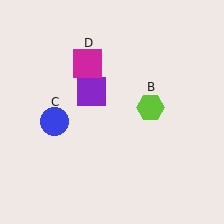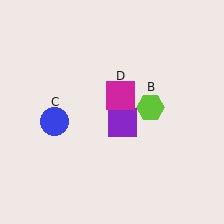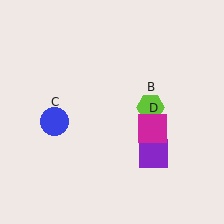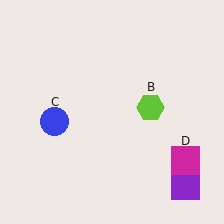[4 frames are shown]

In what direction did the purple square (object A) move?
The purple square (object A) moved down and to the right.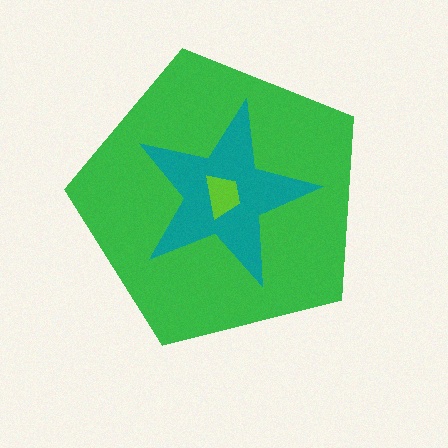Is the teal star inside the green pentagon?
Yes.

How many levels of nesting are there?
3.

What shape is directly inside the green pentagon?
The teal star.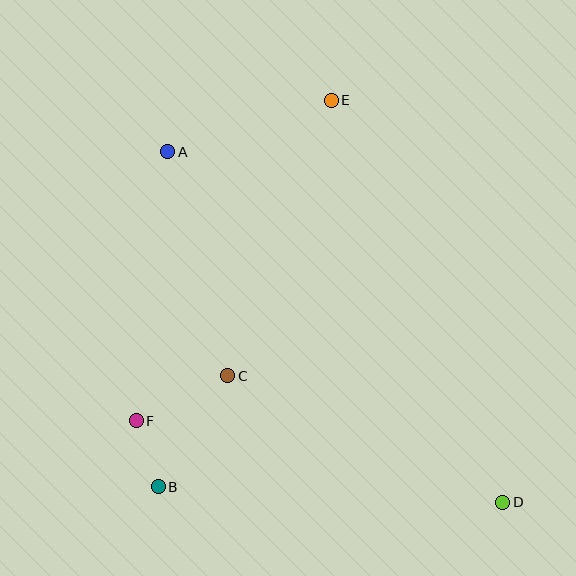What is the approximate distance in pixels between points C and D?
The distance between C and D is approximately 303 pixels.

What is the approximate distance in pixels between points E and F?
The distance between E and F is approximately 375 pixels.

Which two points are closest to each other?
Points B and F are closest to each other.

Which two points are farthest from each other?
Points A and D are farthest from each other.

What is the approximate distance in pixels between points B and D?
The distance between B and D is approximately 345 pixels.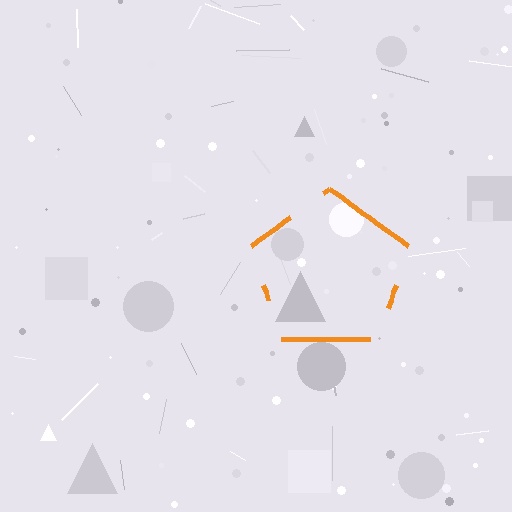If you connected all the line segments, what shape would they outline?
They would outline a pentagon.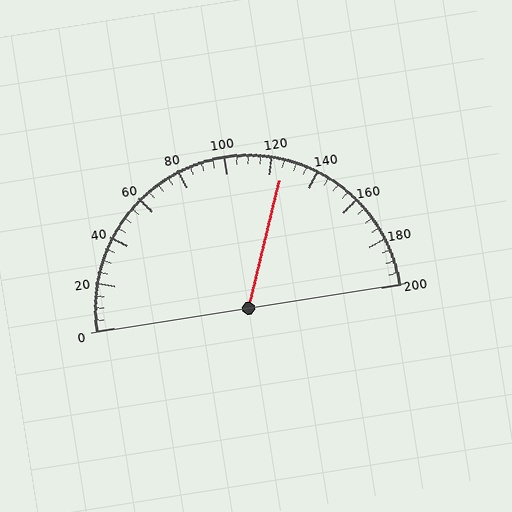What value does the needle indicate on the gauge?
The needle indicates approximately 125.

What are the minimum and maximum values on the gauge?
The gauge ranges from 0 to 200.